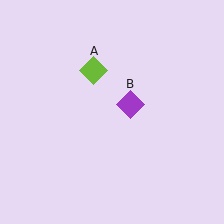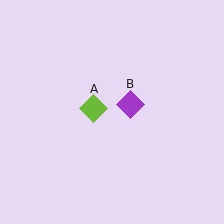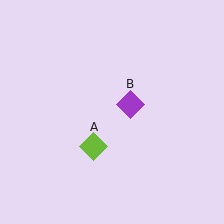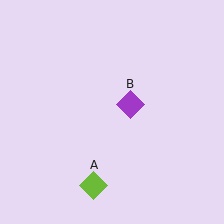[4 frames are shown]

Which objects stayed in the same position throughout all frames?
Purple diamond (object B) remained stationary.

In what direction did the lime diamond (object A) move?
The lime diamond (object A) moved down.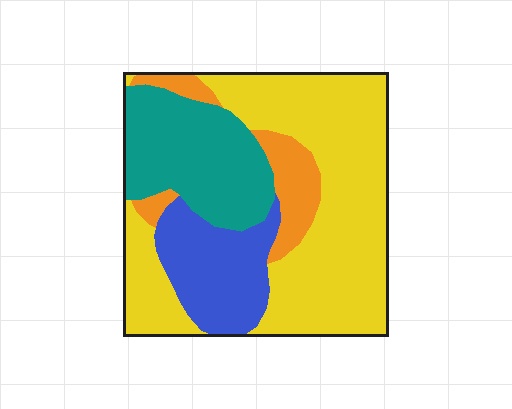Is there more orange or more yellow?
Yellow.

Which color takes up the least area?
Orange, at roughly 10%.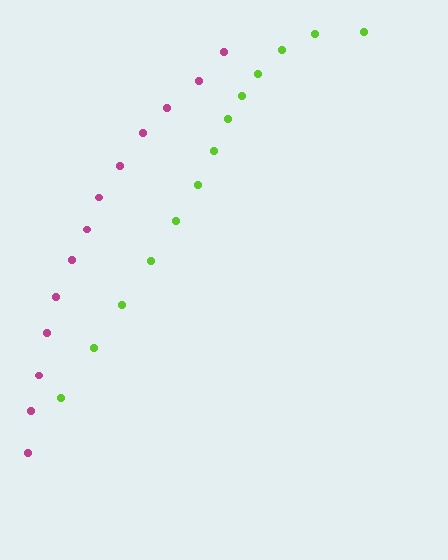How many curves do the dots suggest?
There are 2 distinct paths.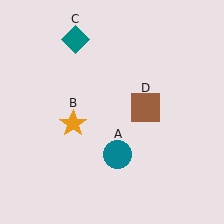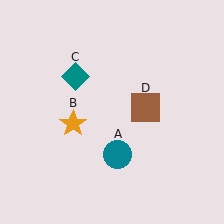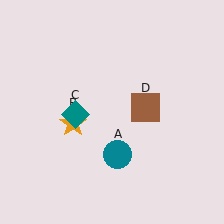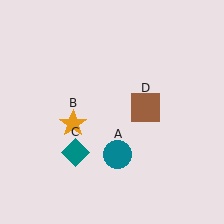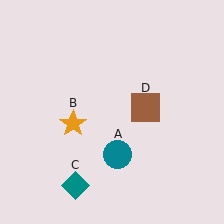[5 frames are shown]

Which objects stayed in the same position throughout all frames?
Teal circle (object A) and orange star (object B) and brown square (object D) remained stationary.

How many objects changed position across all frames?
1 object changed position: teal diamond (object C).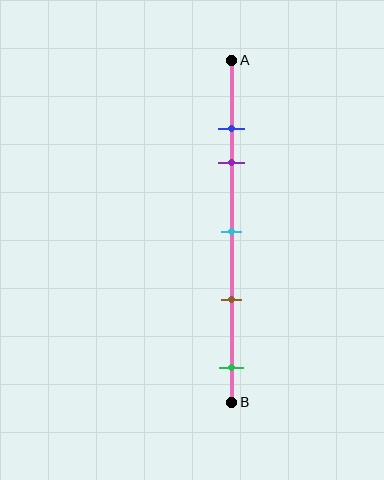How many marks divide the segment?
There are 5 marks dividing the segment.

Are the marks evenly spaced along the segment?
No, the marks are not evenly spaced.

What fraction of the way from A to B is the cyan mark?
The cyan mark is approximately 50% (0.5) of the way from A to B.